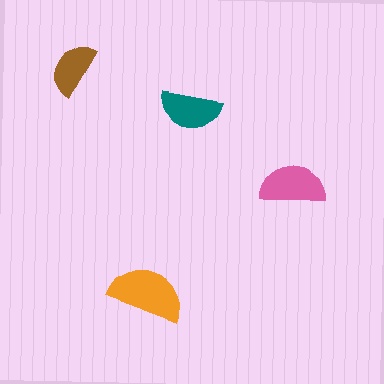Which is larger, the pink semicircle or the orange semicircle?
The orange one.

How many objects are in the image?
There are 4 objects in the image.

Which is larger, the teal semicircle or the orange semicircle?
The orange one.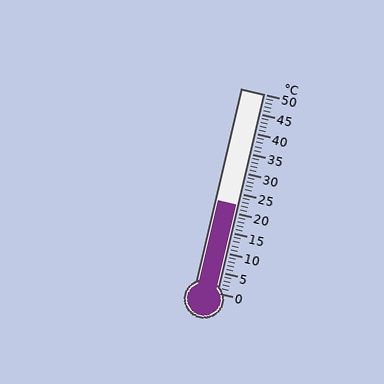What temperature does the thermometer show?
The thermometer shows approximately 22°C.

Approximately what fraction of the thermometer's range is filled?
The thermometer is filled to approximately 45% of its range.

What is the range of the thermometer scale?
The thermometer scale ranges from 0°C to 50°C.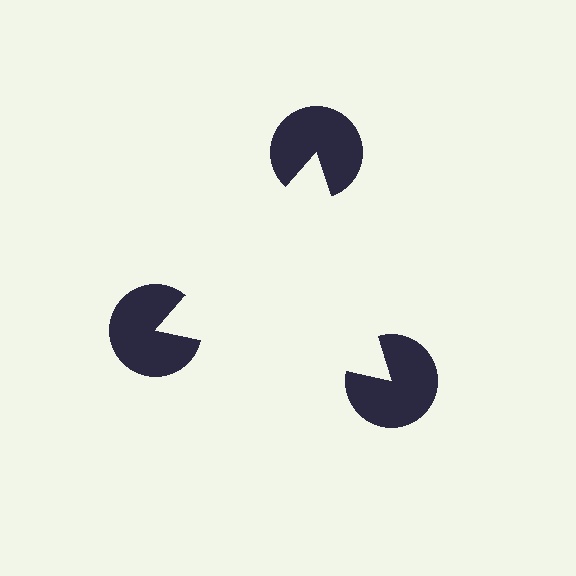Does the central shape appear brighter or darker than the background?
It typically appears slightly brighter than the background, even though no actual brightness change is drawn.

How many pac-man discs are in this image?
There are 3 — one at each vertex of the illusory triangle.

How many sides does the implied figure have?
3 sides.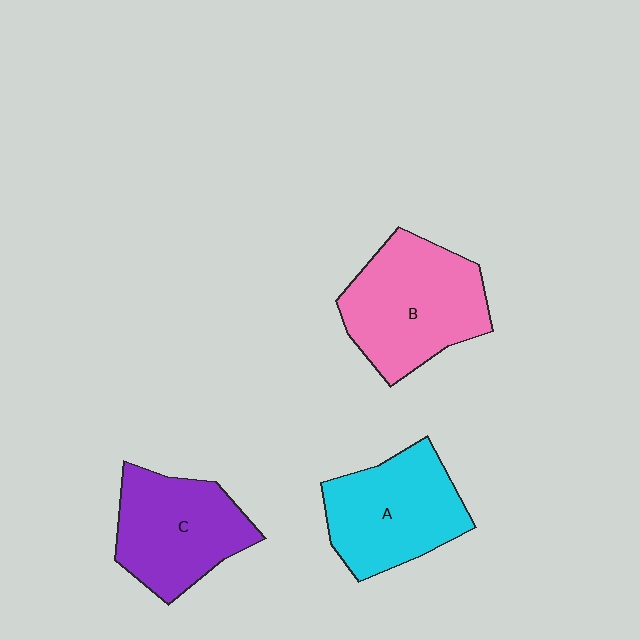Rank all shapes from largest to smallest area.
From largest to smallest: B (pink), A (cyan), C (purple).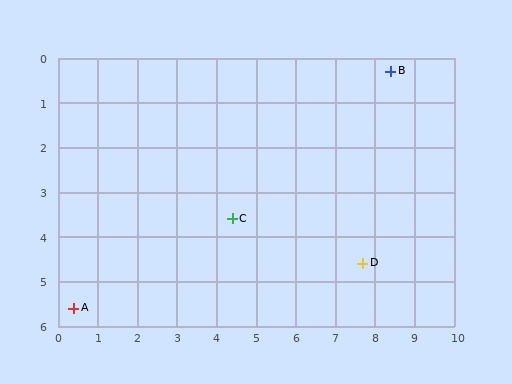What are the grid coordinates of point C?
Point C is at approximately (4.4, 3.6).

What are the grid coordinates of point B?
Point B is at approximately (8.4, 0.3).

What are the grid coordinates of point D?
Point D is at approximately (7.7, 4.6).